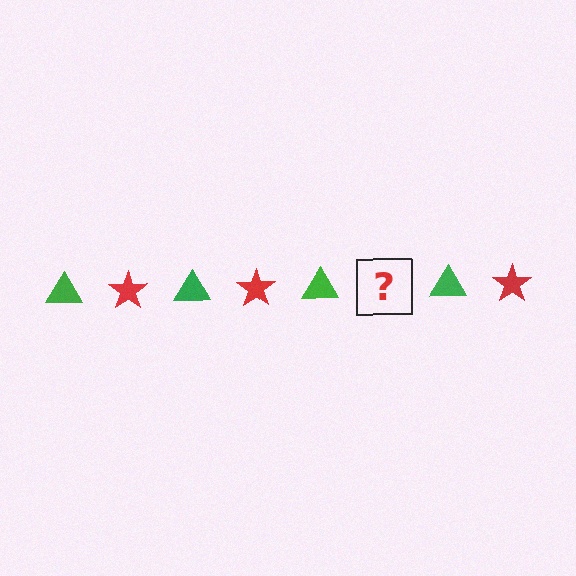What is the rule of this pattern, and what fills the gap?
The rule is that the pattern alternates between green triangle and red star. The gap should be filled with a red star.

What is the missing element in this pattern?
The missing element is a red star.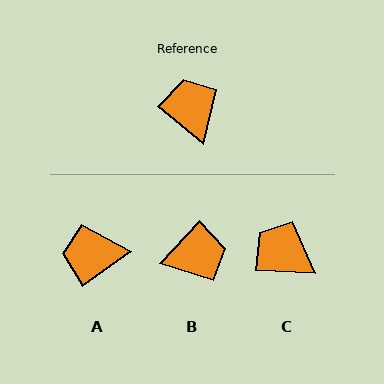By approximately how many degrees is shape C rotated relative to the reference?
Approximately 37 degrees counter-clockwise.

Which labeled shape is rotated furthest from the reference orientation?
B, about 94 degrees away.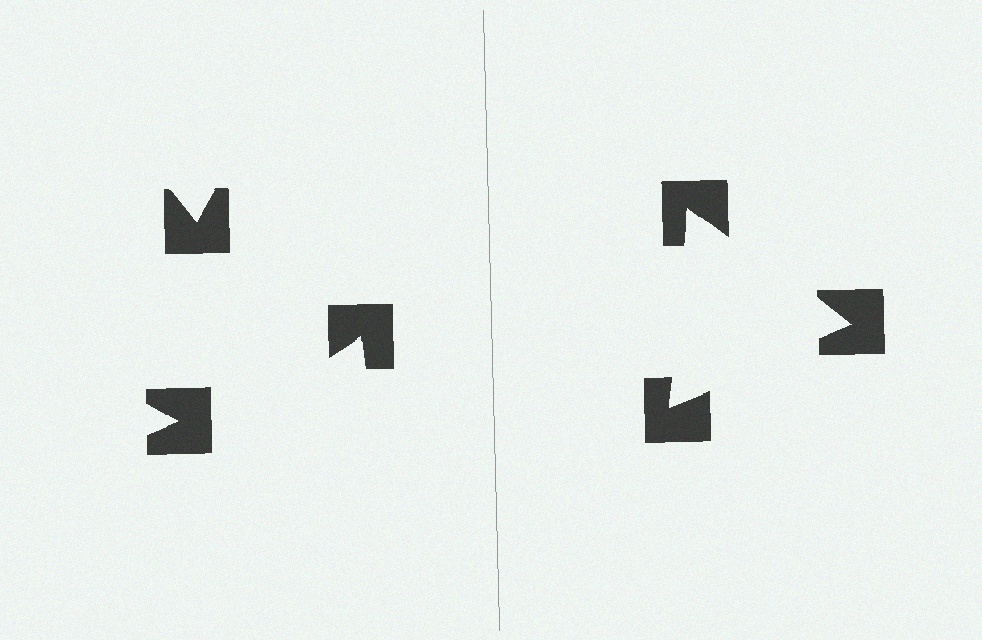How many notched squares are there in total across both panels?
6 — 3 on each side.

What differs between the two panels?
The notched squares are positioned identically on both sides; only the wedge orientations differ. On the right they align to a triangle; on the left they are misaligned.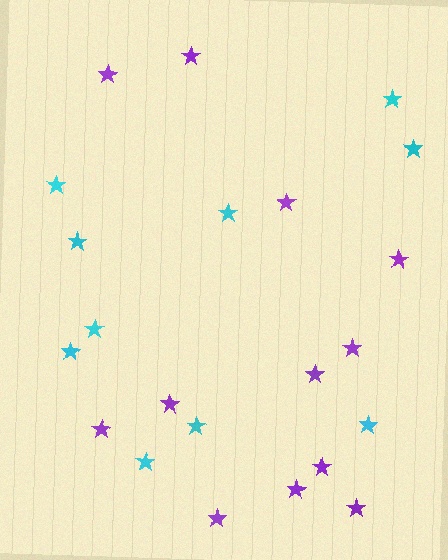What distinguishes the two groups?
There are 2 groups: one group of cyan stars (10) and one group of purple stars (12).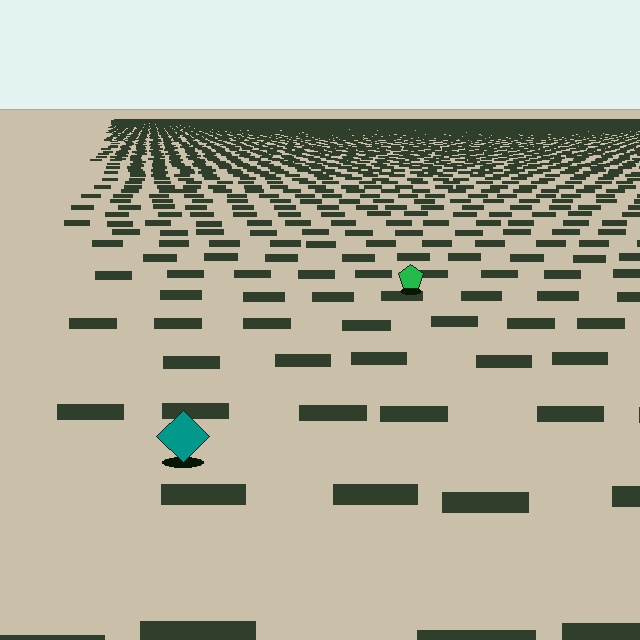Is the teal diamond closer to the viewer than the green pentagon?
Yes. The teal diamond is closer — you can tell from the texture gradient: the ground texture is coarser near it.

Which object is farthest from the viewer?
The green pentagon is farthest from the viewer. It appears smaller and the ground texture around it is denser.